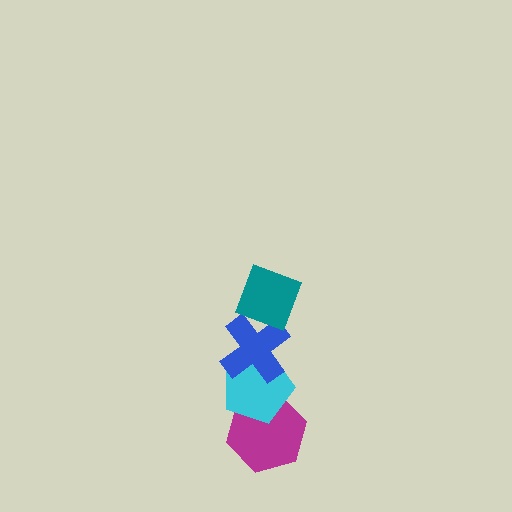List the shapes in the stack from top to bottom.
From top to bottom: the teal diamond, the blue cross, the cyan pentagon, the magenta hexagon.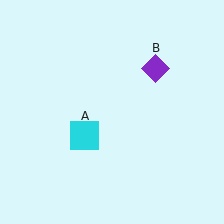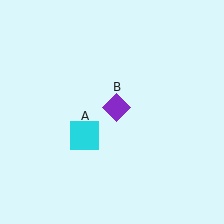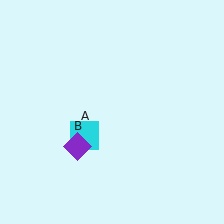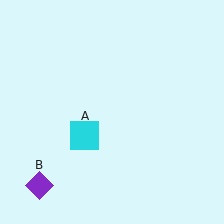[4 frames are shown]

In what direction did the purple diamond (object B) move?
The purple diamond (object B) moved down and to the left.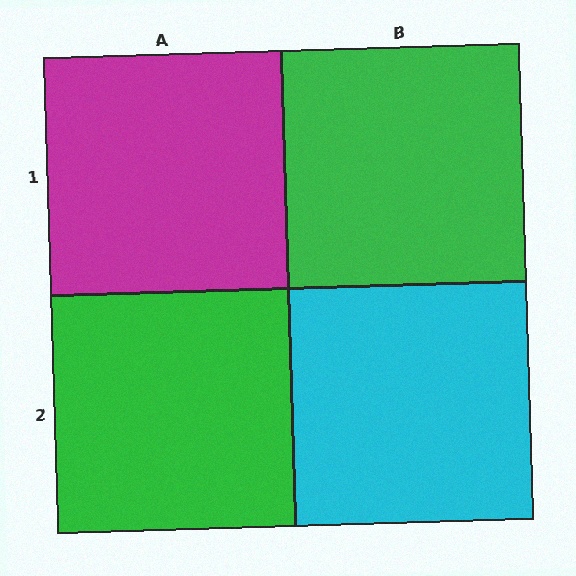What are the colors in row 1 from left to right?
Magenta, green.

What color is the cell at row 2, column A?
Green.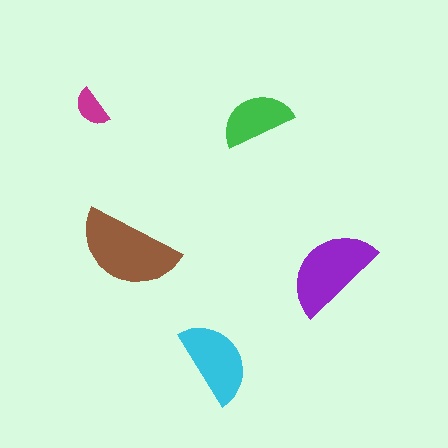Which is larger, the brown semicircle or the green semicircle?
The brown one.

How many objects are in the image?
There are 5 objects in the image.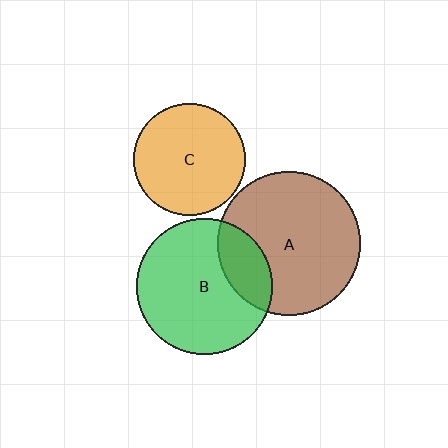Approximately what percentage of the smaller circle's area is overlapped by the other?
Approximately 20%.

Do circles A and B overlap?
Yes.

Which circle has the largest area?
Circle A (brown).